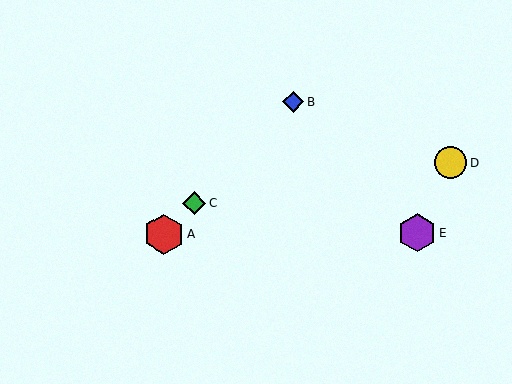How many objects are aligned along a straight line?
3 objects (A, B, C) are aligned along a straight line.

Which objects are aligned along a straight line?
Objects A, B, C are aligned along a straight line.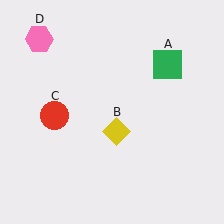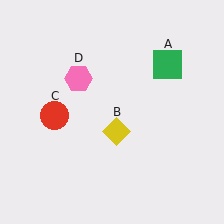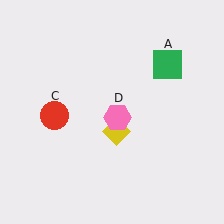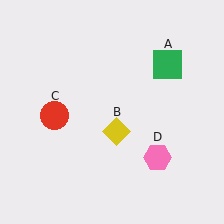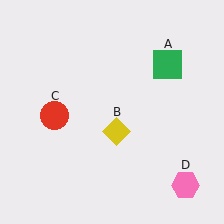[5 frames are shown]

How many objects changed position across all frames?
1 object changed position: pink hexagon (object D).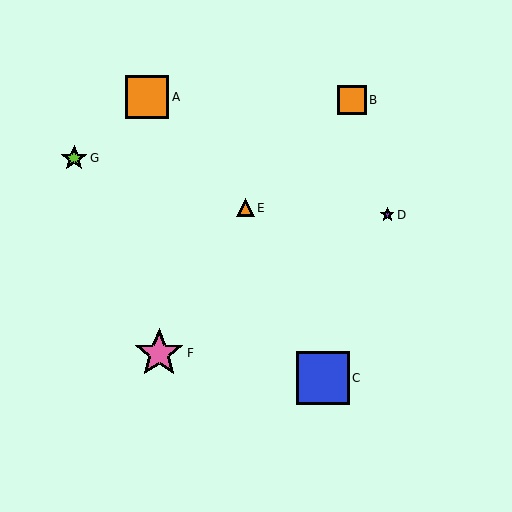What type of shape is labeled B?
Shape B is an orange square.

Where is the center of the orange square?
The center of the orange square is at (352, 100).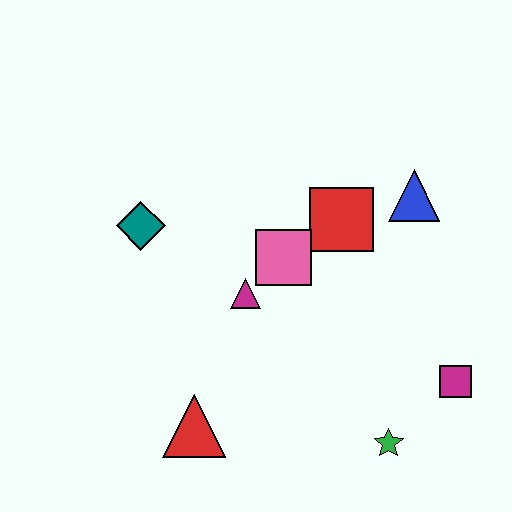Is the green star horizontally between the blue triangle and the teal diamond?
Yes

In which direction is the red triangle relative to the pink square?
The red triangle is below the pink square.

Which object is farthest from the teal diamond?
The magenta square is farthest from the teal diamond.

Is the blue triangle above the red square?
Yes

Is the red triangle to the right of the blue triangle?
No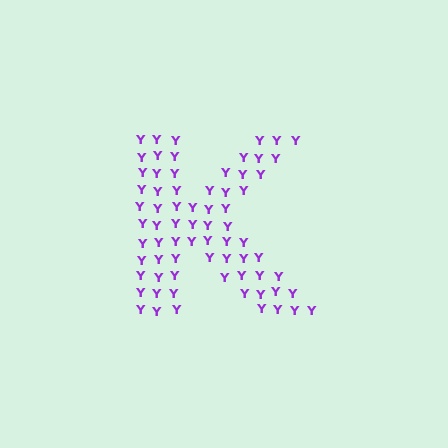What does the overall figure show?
The overall figure shows the letter K.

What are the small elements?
The small elements are letter Y's.